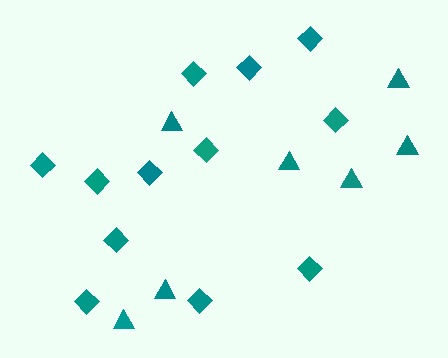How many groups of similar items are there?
There are 2 groups: one group of diamonds (12) and one group of triangles (7).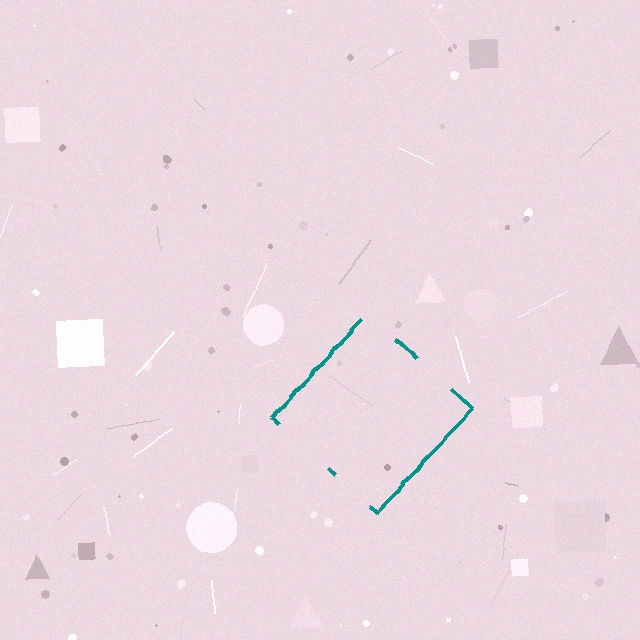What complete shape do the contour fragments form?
The contour fragments form a diamond.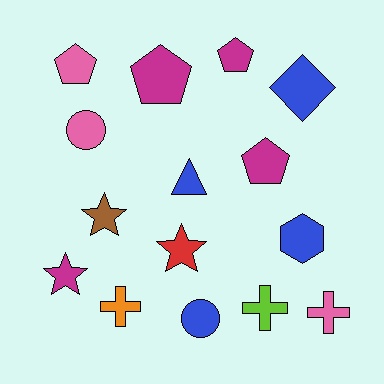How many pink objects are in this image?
There are 3 pink objects.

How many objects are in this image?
There are 15 objects.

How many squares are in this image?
There are no squares.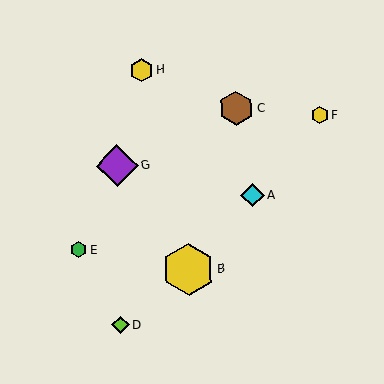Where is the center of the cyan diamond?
The center of the cyan diamond is at (253, 195).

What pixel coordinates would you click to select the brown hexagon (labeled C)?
Click at (236, 109) to select the brown hexagon C.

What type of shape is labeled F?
Shape F is a yellow hexagon.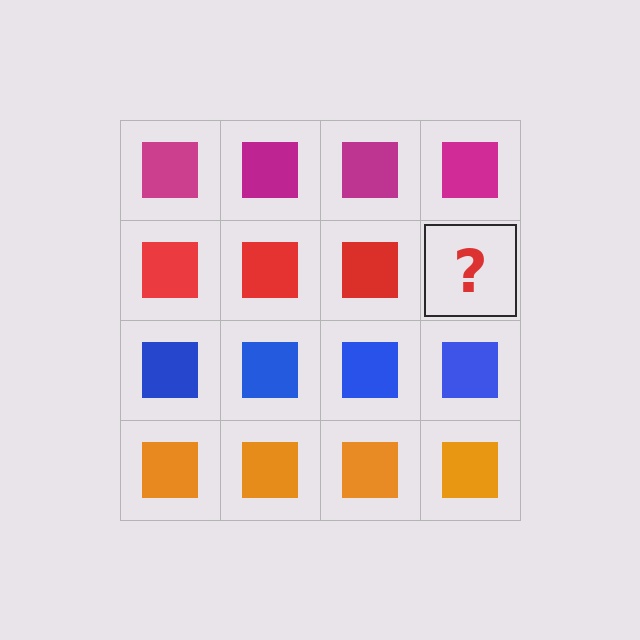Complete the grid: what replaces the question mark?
The question mark should be replaced with a red square.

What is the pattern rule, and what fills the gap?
The rule is that each row has a consistent color. The gap should be filled with a red square.